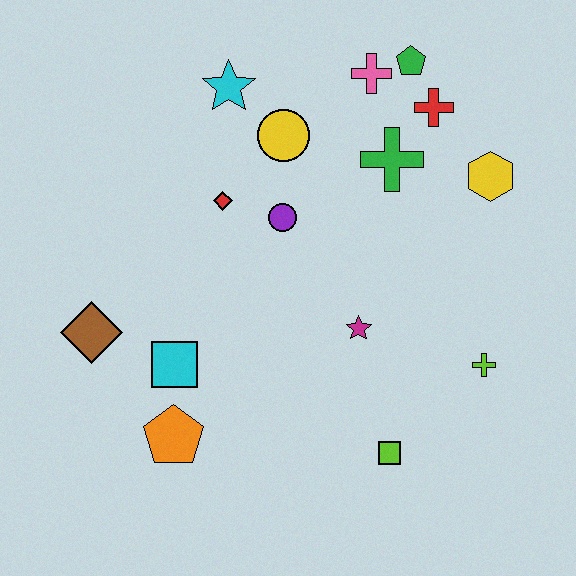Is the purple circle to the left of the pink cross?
Yes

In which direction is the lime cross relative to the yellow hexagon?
The lime cross is below the yellow hexagon.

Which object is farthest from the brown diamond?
The yellow hexagon is farthest from the brown diamond.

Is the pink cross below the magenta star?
No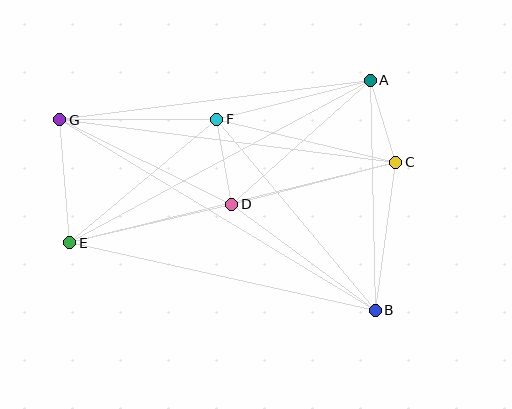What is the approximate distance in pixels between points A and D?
The distance between A and D is approximately 186 pixels.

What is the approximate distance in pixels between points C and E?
The distance between C and E is approximately 336 pixels.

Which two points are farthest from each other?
Points B and G are farthest from each other.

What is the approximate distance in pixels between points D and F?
The distance between D and F is approximately 86 pixels.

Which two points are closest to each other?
Points A and C are closest to each other.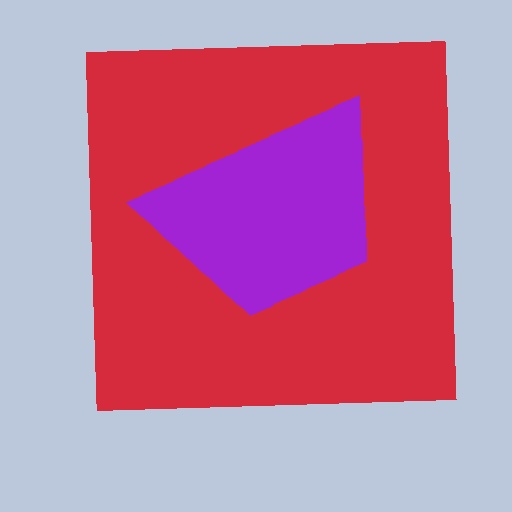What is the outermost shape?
The red square.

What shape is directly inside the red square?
The purple trapezoid.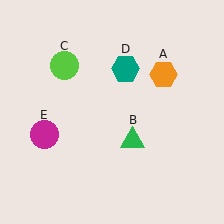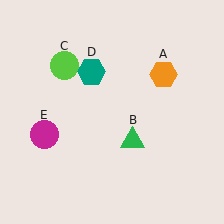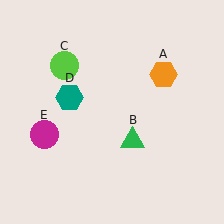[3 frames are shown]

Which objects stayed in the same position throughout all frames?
Orange hexagon (object A) and green triangle (object B) and lime circle (object C) and magenta circle (object E) remained stationary.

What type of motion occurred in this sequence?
The teal hexagon (object D) rotated counterclockwise around the center of the scene.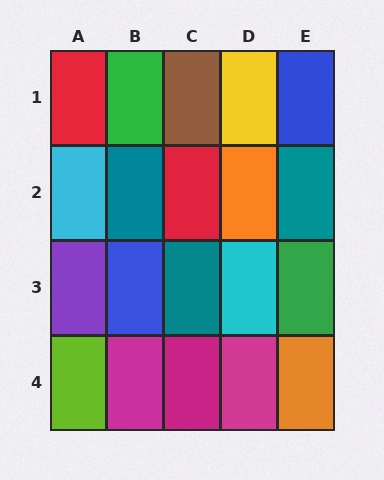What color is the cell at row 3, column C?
Teal.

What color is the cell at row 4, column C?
Magenta.